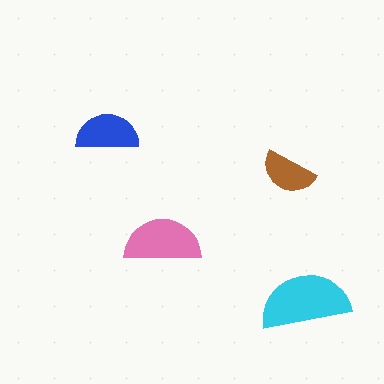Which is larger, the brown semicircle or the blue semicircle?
The blue one.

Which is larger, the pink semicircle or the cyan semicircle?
The cyan one.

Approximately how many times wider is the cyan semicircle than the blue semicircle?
About 1.5 times wider.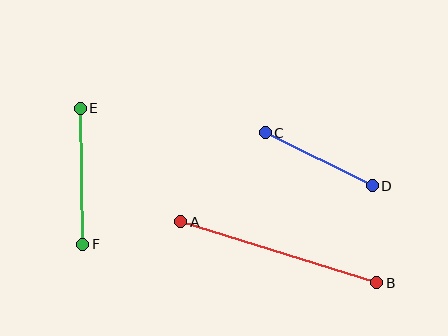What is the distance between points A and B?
The distance is approximately 205 pixels.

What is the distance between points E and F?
The distance is approximately 136 pixels.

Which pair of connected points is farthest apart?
Points A and B are farthest apart.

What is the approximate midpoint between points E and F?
The midpoint is at approximately (82, 176) pixels.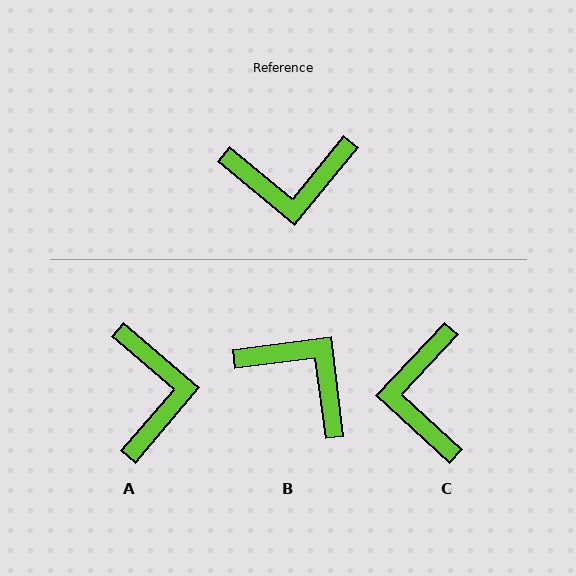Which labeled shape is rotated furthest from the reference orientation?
B, about 137 degrees away.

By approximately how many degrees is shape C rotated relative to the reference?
Approximately 93 degrees clockwise.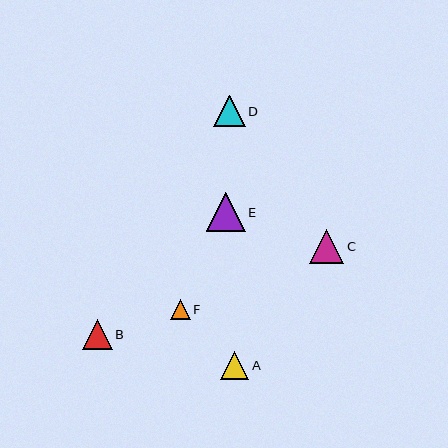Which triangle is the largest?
Triangle E is the largest with a size of approximately 39 pixels.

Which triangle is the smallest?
Triangle F is the smallest with a size of approximately 20 pixels.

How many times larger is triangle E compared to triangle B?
Triangle E is approximately 1.3 times the size of triangle B.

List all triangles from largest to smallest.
From largest to smallest: E, C, D, B, A, F.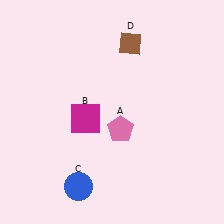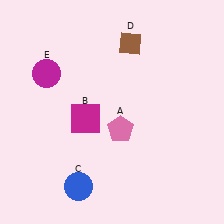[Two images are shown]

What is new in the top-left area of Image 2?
A magenta circle (E) was added in the top-left area of Image 2.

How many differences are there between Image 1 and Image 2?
There is 1 difference between the two images.